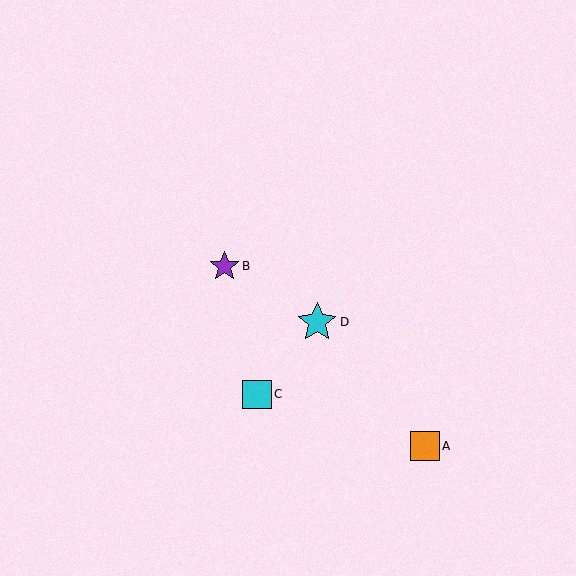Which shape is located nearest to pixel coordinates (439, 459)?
The orange square (labeled A) at (425, 446) is nearest to that location.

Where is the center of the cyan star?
The center of the cyan star is at (317, 322).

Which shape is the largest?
The cyan star (labeled D) is the largest.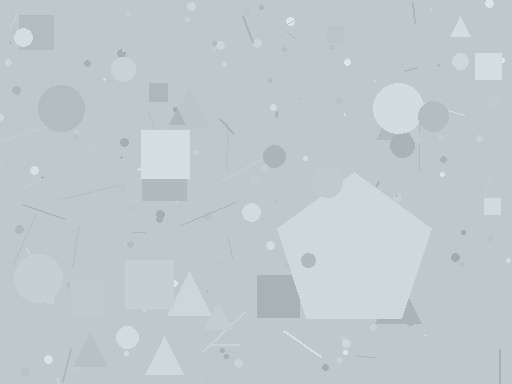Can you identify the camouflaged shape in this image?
The camouflaged shape is a pentagon.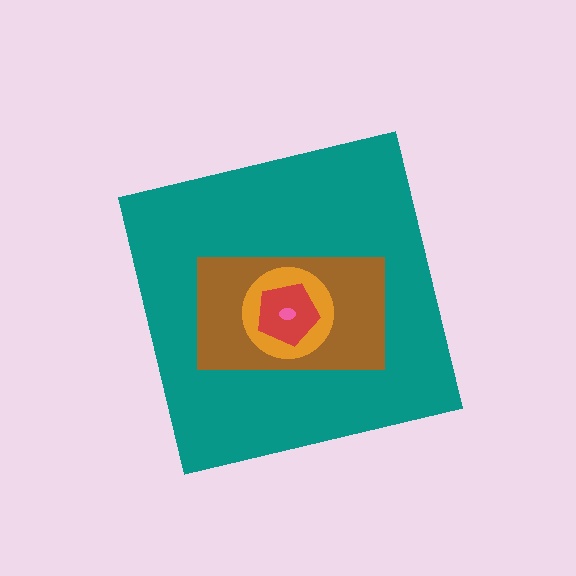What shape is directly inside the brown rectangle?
The orange circle.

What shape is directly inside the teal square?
The brown rectangle.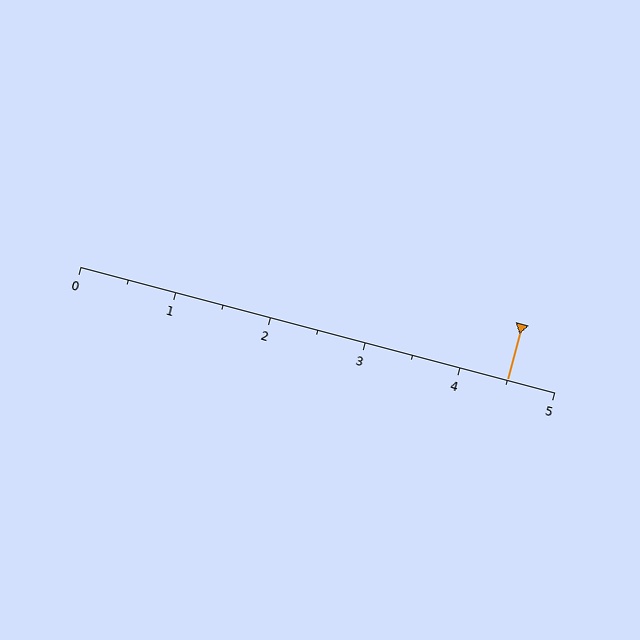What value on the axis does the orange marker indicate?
The marker indicates approximately 4.5.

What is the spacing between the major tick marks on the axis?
The major ticks are spaced 1 apart.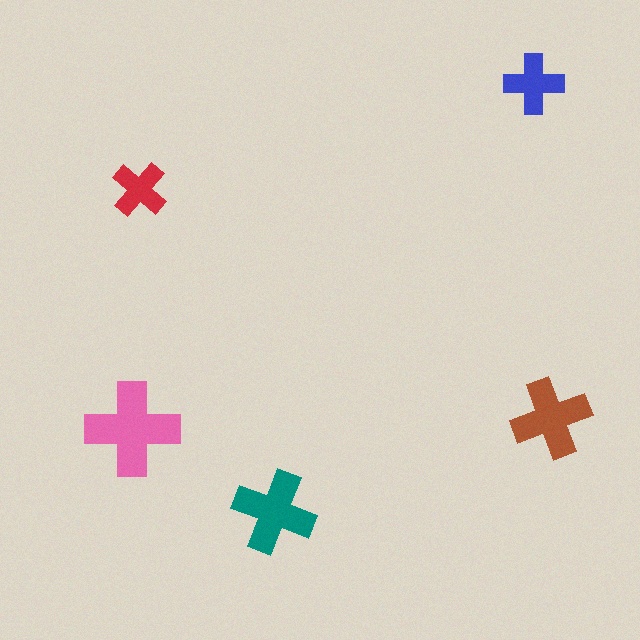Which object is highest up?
The blue cross is topmost.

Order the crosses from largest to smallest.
the pink one, the teal one, the brown one, the blue one, the red one.